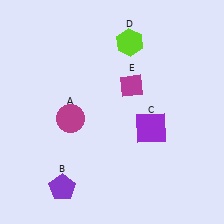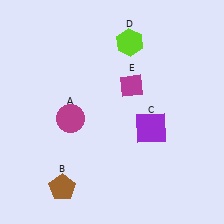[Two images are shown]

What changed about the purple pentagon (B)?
In Image 1, B is purple. In Image 2, it changed to brown.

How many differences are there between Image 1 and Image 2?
There is 1 difference between the two images.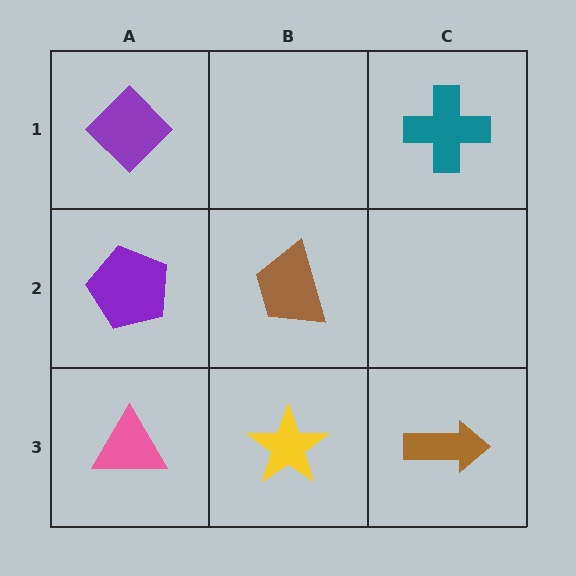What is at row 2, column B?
A brown trapezoid.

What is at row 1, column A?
A purple diamond.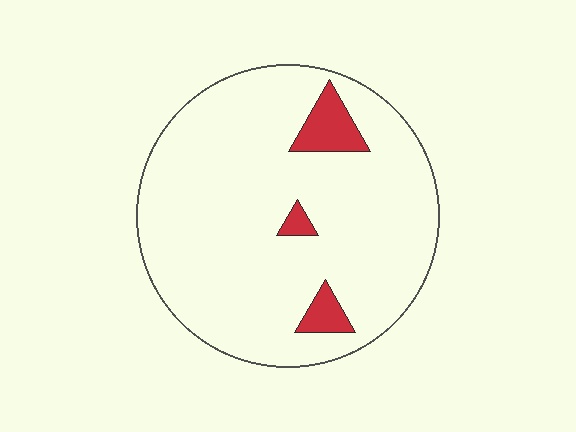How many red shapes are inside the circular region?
3.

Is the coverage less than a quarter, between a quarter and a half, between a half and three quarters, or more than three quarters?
Less than a quarter.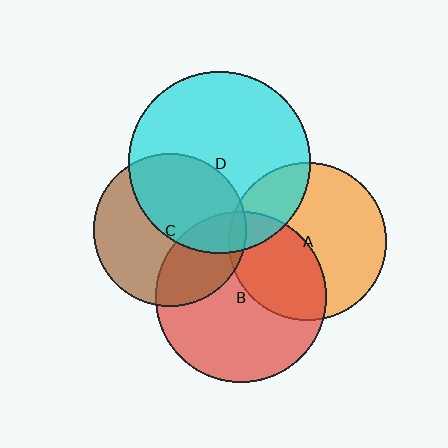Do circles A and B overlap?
Yes.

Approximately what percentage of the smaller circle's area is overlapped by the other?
Approximately 40%.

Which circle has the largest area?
Circle D (cyan).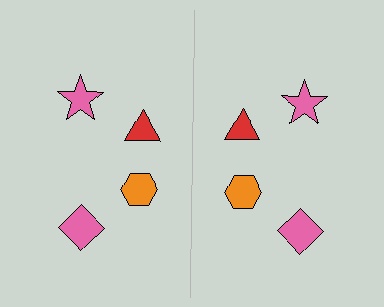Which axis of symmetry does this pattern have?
The pattern has a vertical axis of symmetry running through the center of the image.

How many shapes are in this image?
There are 8 shapes in this image.